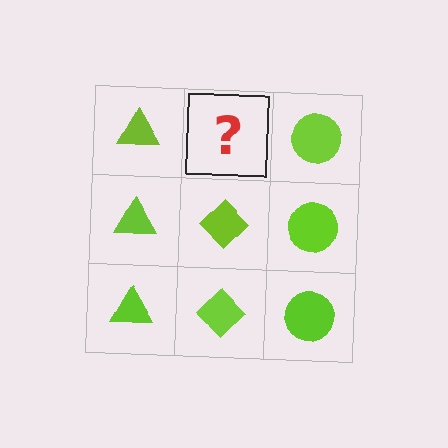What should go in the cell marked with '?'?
The missing cell should contain a lime diamond.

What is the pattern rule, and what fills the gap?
The rule is that each column has a consistent shape. The gap should be filled with a lime diamond.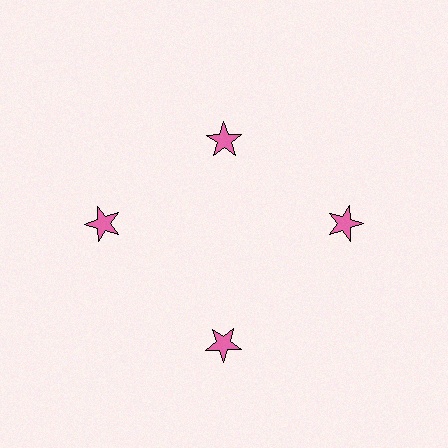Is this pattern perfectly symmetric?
No. The 4 pink stars are arranged in a ring, but one element near the 12 o'clock position is pulled inward toward the center, breaking the 4-fold rotational symmetry.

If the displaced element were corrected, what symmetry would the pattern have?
It would have 4-fold rotational symmetry — the pattern would map onto itself every 90 degrees.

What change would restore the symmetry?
The symmetry would be restored by moving it outward, back onto the ring so that all 4 stars sit at equal angles and equal distance from the center.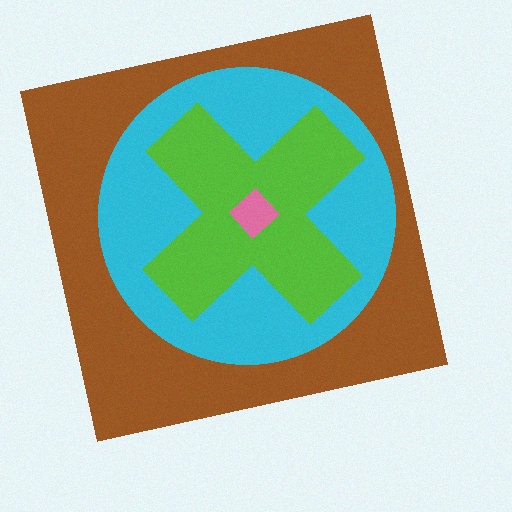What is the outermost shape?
The brown square.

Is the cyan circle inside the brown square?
Yes.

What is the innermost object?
The pink diamond.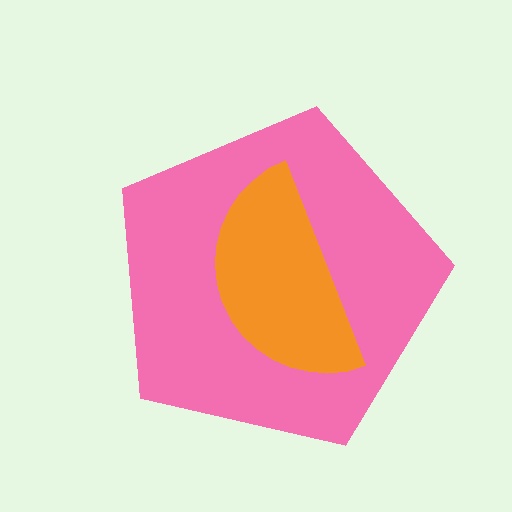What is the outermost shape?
The pink pentagon.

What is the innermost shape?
The orange semicircle.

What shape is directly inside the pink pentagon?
The orange semicircle.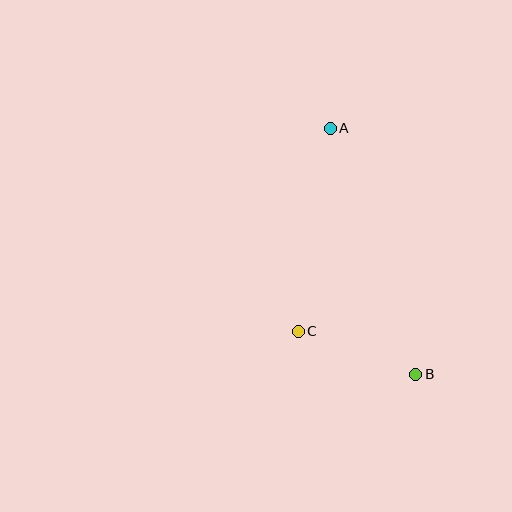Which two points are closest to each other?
Points B and C are closest to each other.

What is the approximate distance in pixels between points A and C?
The distance between A and C is approximately 206 pixels.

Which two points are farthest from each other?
Points A and B are farthest from each other.